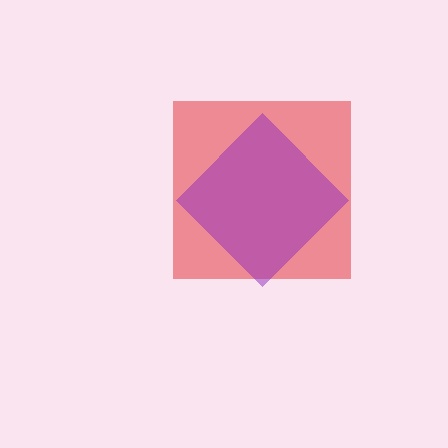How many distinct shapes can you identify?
There are 2 distinct shapes: a red square, a purple diamond.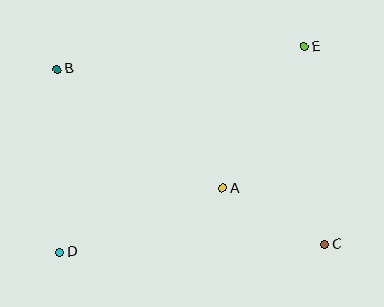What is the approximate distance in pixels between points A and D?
The distance between A and D is approximately 175 pixels.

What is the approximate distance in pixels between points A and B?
The distance between A and B is approximately 204 pixels.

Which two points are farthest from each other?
Points B and C are farthest from each other.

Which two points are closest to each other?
Points A and C are closest to each other.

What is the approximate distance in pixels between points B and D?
The distance between B and D is approximately 183 pixels.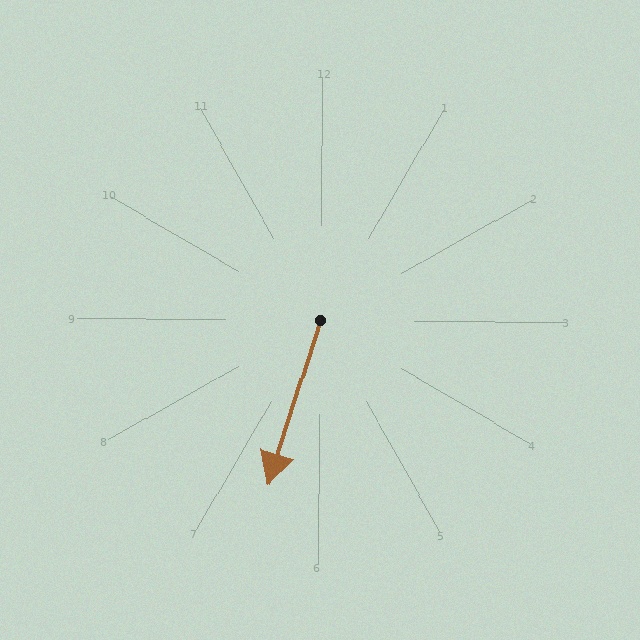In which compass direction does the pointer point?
South.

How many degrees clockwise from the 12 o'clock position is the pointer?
Approximately 197 degrees.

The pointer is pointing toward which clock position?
Roughly 7 o'clock.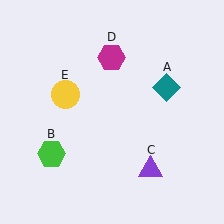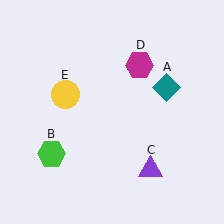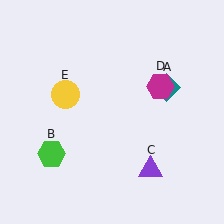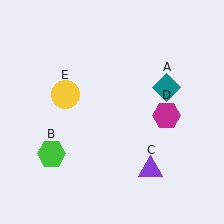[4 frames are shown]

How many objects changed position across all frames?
1 object changed position: magenta hexagon (object D).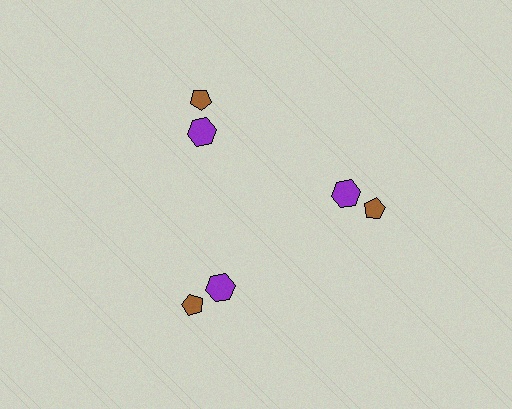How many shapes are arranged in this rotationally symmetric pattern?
There are 6 shapes, arranged in 3 groups of 2.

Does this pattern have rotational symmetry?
Yes, this pattern has 3-fold rotational symmetry. It looks the same after rotating 120 degrees around the center.